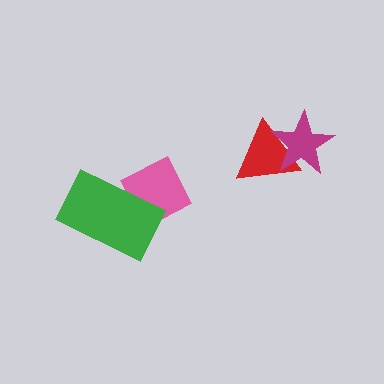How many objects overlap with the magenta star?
1 object overlaps with the magenta star.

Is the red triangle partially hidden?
Yes, it is partially covered by another shape.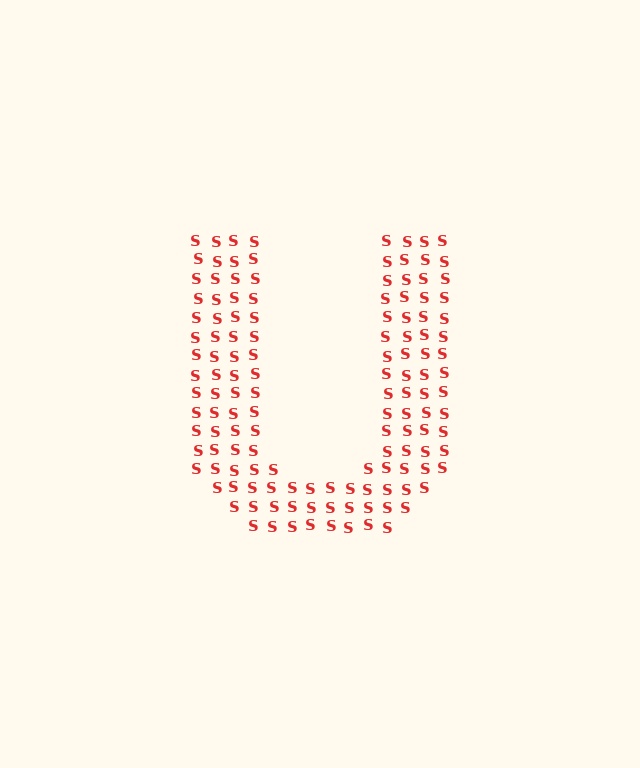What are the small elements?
The small elements are letter S's.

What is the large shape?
The large shape is the letter U.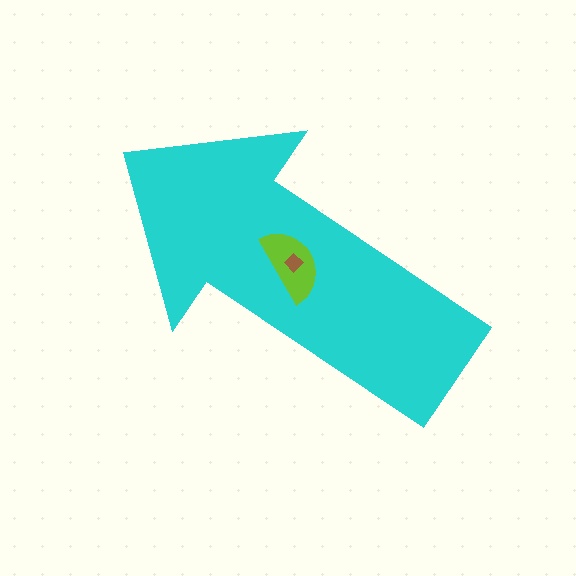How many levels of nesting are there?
3.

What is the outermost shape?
The cyan arrow.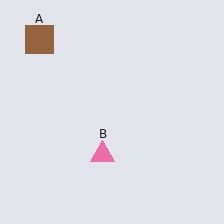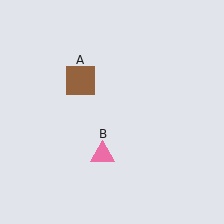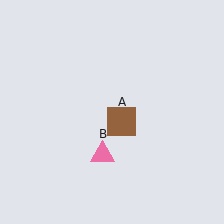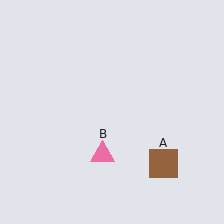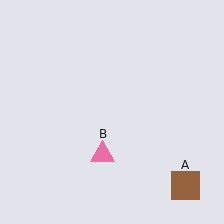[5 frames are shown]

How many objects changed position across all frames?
1 object changed position: brown square (object A).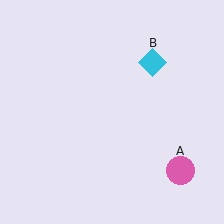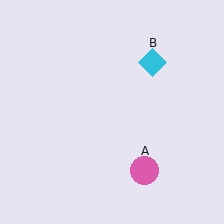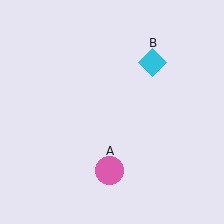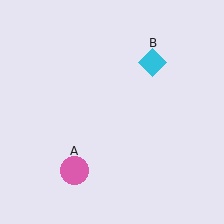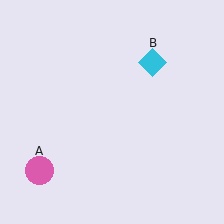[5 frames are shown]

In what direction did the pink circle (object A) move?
The pink circle (object A) moved left.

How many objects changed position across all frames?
1 object changed position: pink circle (object A).